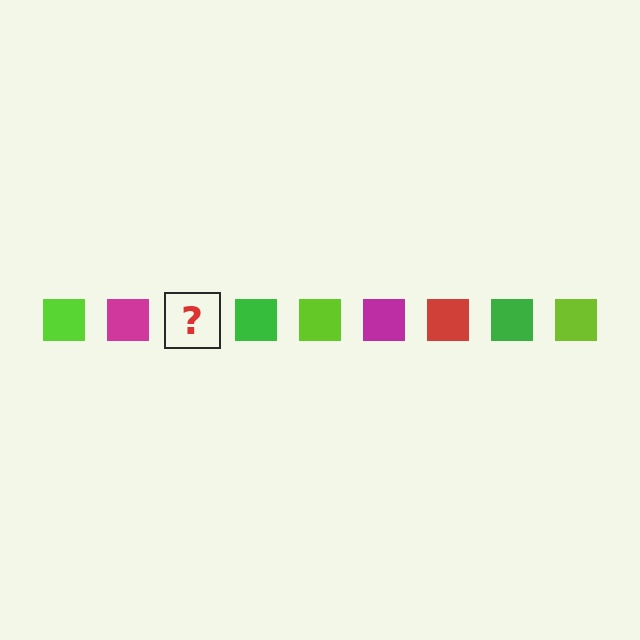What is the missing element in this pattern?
The missing element is a red square.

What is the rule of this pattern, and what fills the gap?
The rule is that the pattern cycles through lime, magenta, red, green squares. The gap should be filled with a red square.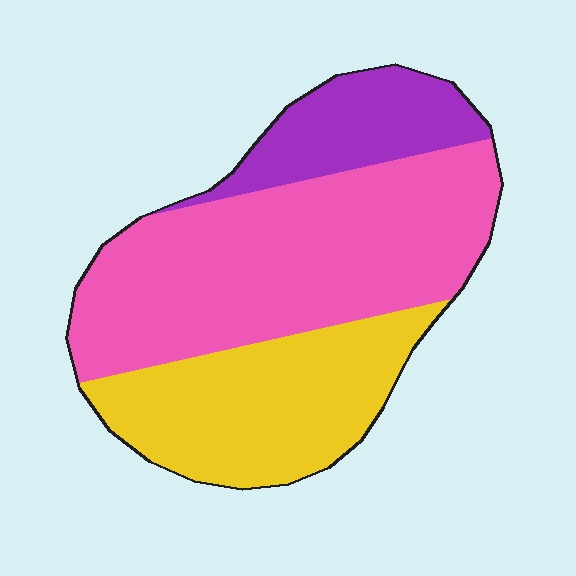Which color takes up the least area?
Purple, at roughly 15%.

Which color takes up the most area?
Pink, at roughly 50%.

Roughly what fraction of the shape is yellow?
Yellow takes up between a sixth and a third of the shape.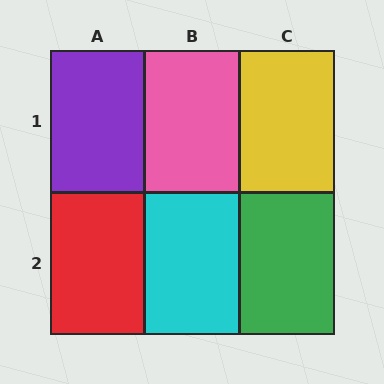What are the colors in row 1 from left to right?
Purple, pink, yellow.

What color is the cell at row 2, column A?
Red.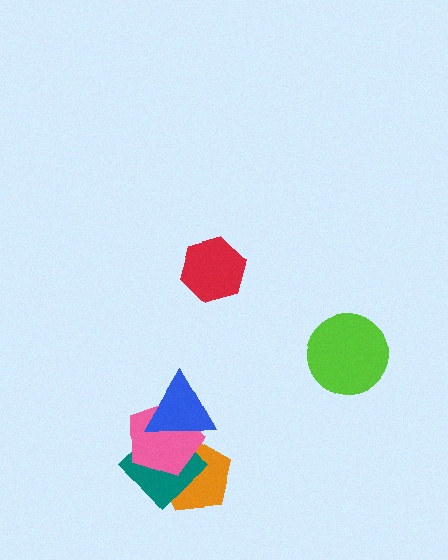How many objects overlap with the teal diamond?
3 objects overlap with the teal diamond.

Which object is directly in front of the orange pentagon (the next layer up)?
The teal diamond is directly in front of the orange pentagon.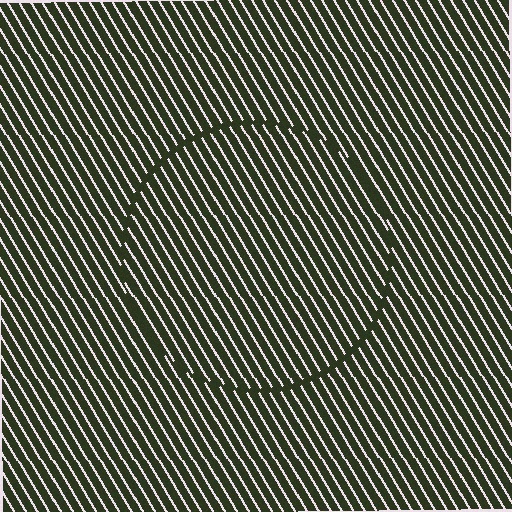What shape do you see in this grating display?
An illusory circle. The interior of the shape contains the same grating, shifted by half a period — the contour is defined by the phase discontinuity where line-ends from the inner and outer gratings abut.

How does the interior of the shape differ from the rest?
The interior of the shape contains the same grating, shifted by half a period — the contour is defined by the phase discontinuity where line-ends from the inner and outer gratings abut.